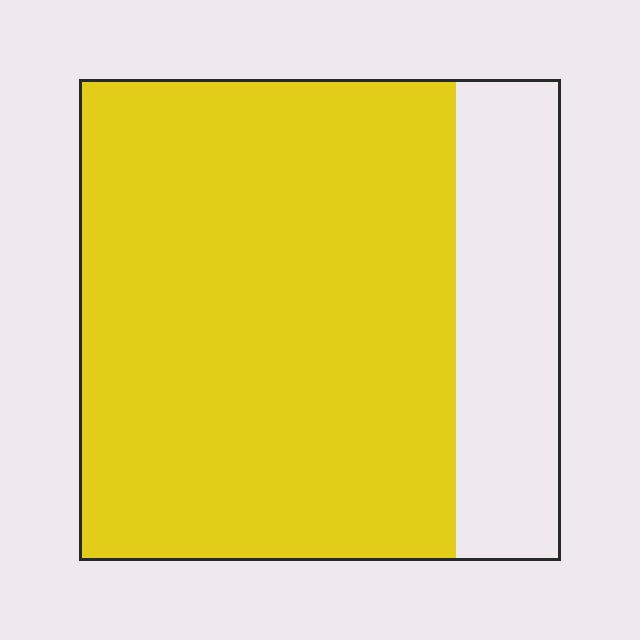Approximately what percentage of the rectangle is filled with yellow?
Approximately 80%.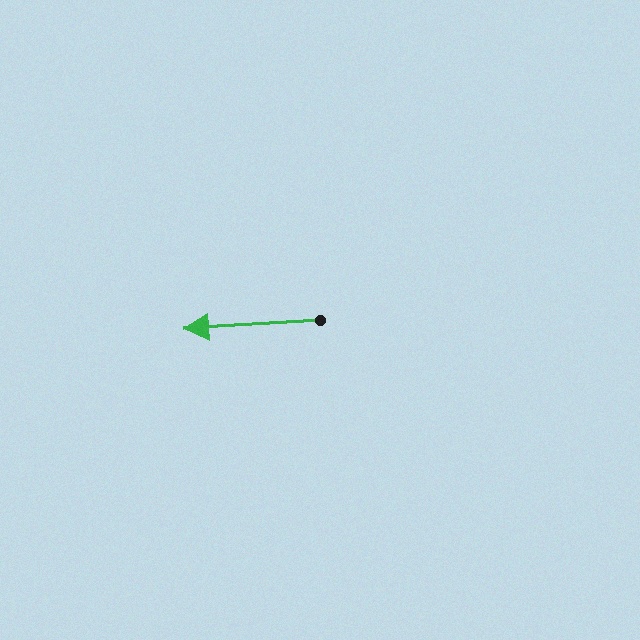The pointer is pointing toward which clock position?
Roughly 9 o'clock.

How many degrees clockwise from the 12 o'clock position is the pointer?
Approximately 267 degrees.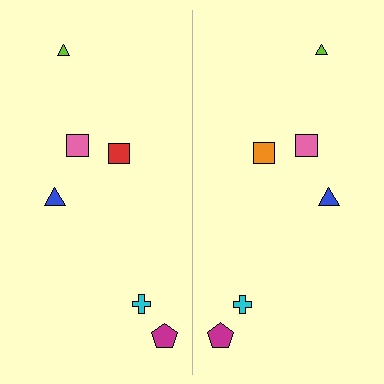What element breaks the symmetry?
The orange square on the right side breaks the symmetry — its mirror counterpart is red.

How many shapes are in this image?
There are 12 shapes in this image.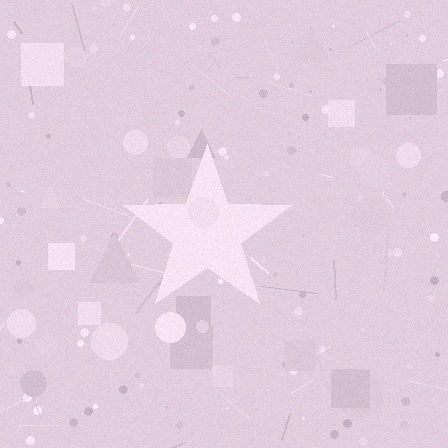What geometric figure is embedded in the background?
A star is embedded in the background.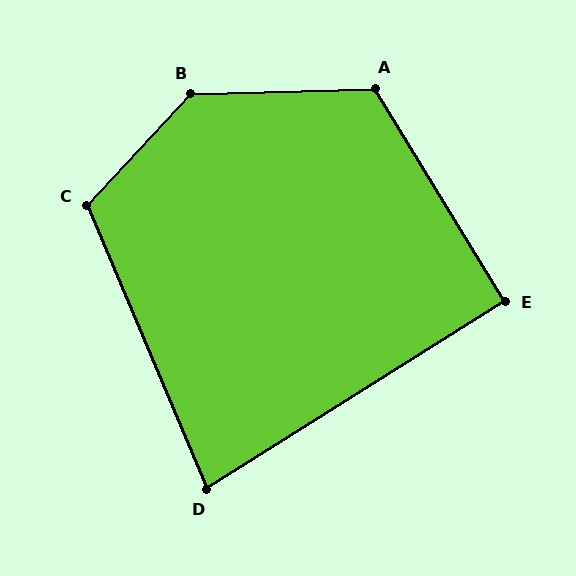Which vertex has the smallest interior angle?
D, at approximately 81 degrees.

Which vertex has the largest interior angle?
B, at approximately 134 degrees.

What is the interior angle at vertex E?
Approximately 91 degrees (approximately right).